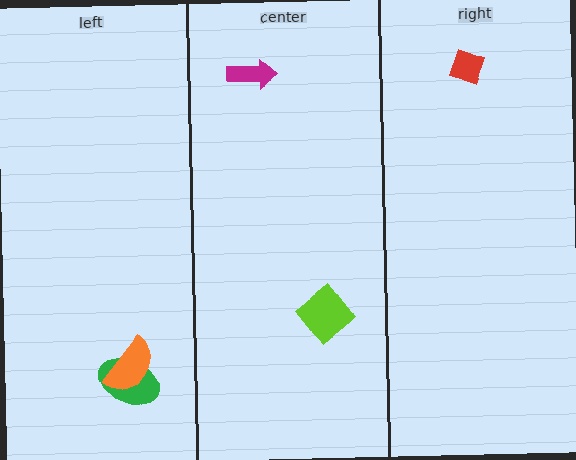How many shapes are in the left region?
2.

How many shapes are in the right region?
1.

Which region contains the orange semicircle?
The left region.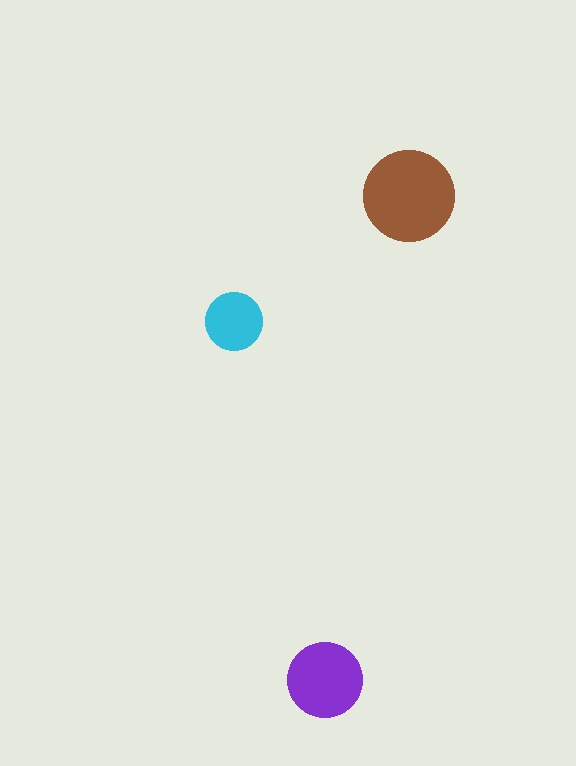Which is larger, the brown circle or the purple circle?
The brown one.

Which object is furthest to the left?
The cyan circle is leftmost.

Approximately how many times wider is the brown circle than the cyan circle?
About 1.5 times wider.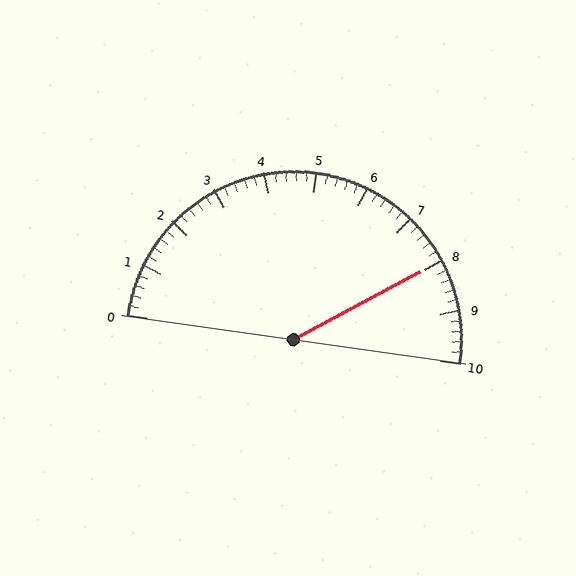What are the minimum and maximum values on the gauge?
The gauge ranges from 0 to 10.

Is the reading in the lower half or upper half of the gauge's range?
The reading is in the upper half of the range (0 to 10).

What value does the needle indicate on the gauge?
The needle indicates approximately 8.0.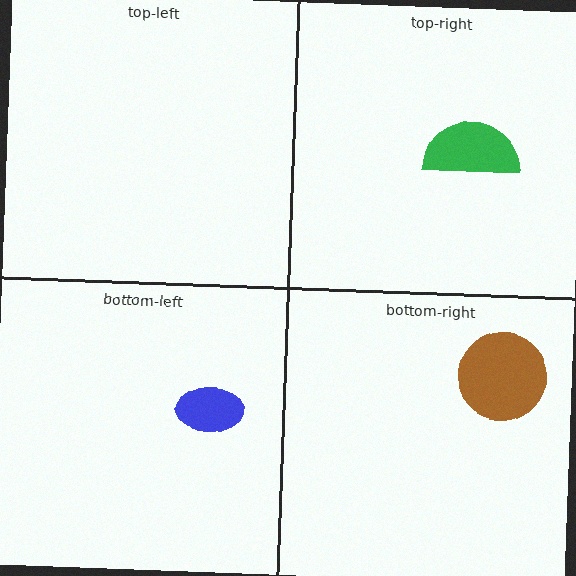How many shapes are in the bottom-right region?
1.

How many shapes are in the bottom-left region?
1.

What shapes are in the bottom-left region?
The blue ellipse.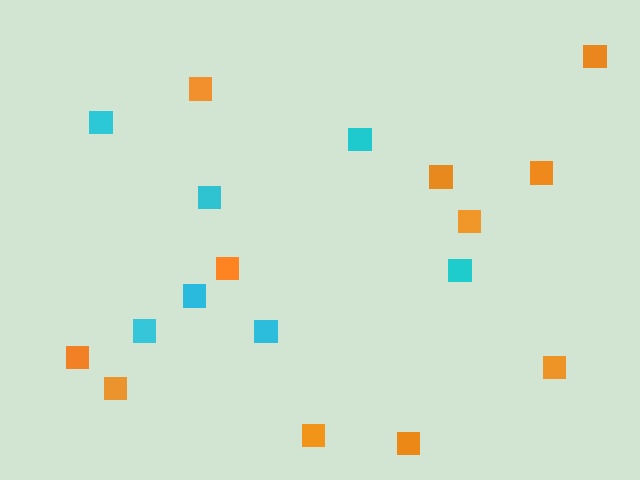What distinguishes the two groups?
There are 2 groups: one group of orange squares (11) and one group of cyan squares (7).